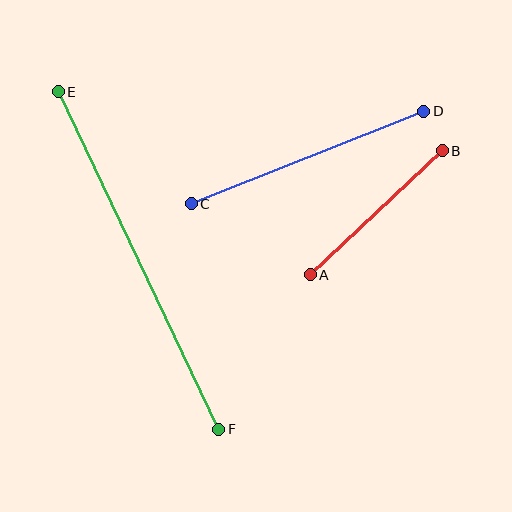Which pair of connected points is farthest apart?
Points E and F are farthest apart.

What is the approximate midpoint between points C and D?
The midpoint is at approximately (308, 157) pixels.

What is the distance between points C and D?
The distance is approximately 250 pixels.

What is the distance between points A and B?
The distance is approximately 181 pixels.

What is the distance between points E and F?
The distance is approximately 374 pixels.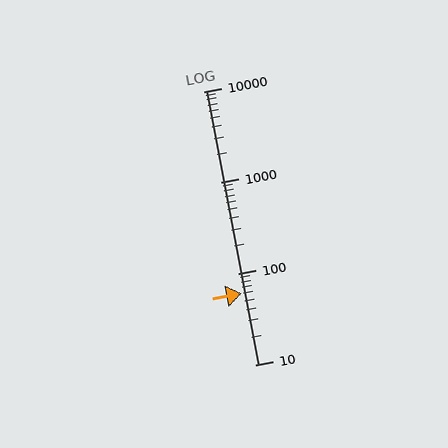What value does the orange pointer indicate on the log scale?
The pointer indicates approximately 60.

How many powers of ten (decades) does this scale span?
The scale spans 3 decades, from 10 to 10000.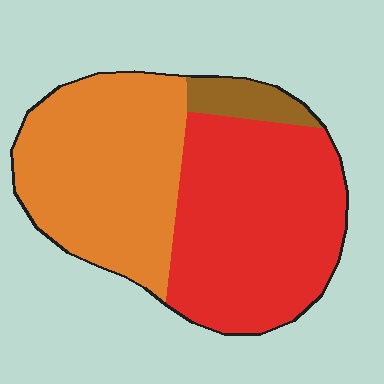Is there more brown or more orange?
Orange.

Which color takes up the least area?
Brown, at roughly 5%.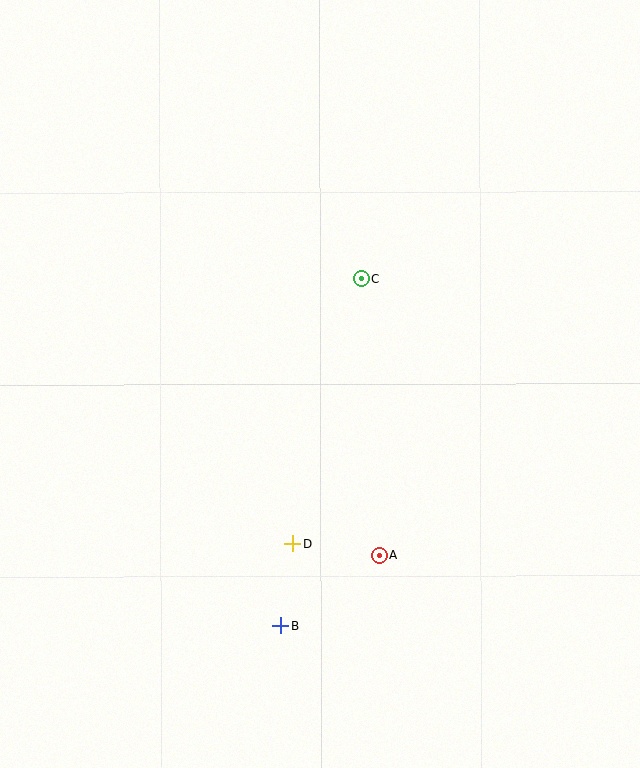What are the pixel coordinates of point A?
Point A is at (380, 555).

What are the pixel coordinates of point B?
Point B is at (281, 626).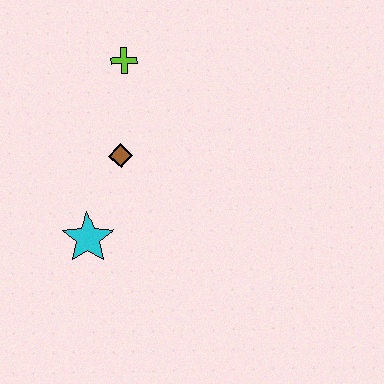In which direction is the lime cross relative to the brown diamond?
The lime cross is above the brown diamond.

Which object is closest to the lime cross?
The brown diamond is closest to the lime cross.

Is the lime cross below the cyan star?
No